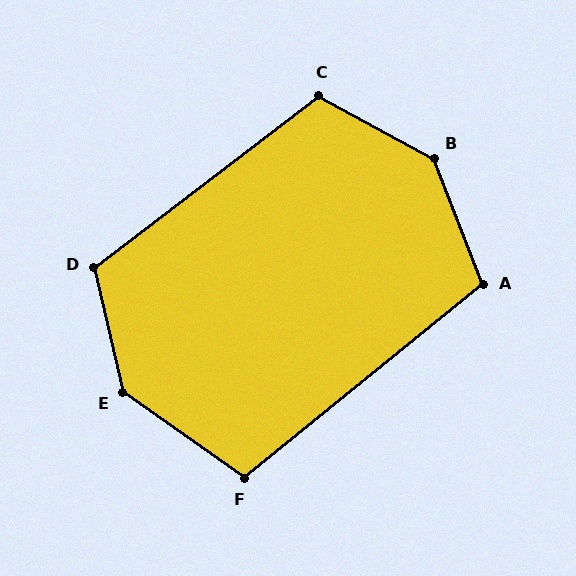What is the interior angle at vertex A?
Approximately 108 degrees (obtuse).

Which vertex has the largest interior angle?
B, at approximately 140 degrees.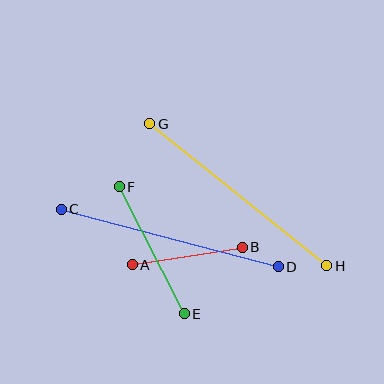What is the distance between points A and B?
The distance is approximately 111 pixels.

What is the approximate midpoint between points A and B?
The midpoint is at approximately (187, 256) pixels.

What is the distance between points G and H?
The distance is approximately 227 pixels.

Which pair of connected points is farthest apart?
Points G and H are farthest apart.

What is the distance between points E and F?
The distance is approximately 143 pixels.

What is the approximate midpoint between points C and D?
The midpoint is at approximately (170, 238) pixels.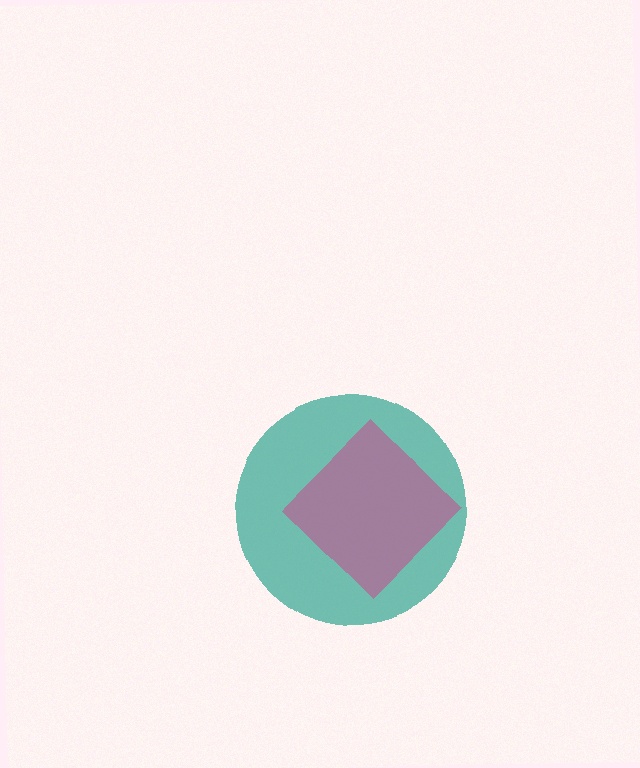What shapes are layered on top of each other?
The layered shapes are: a teal circle, a magenta diamond.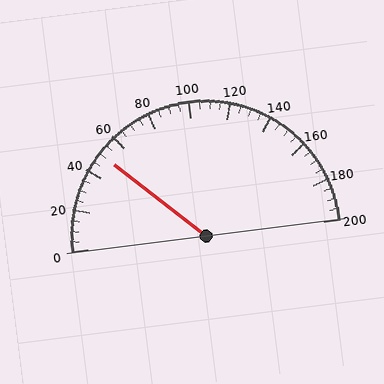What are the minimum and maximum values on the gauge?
The gauge ranges from 0 to 200.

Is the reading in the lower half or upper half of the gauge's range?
The reading is in the lower half of the range (0 to 200).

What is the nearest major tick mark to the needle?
The nearest major tick mark is 40.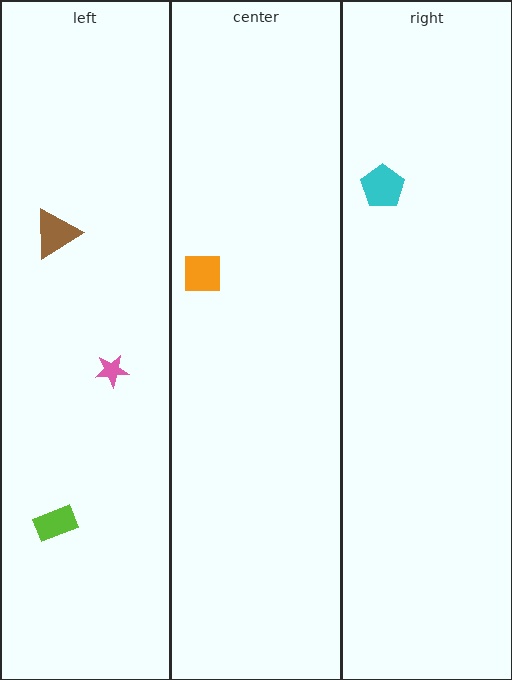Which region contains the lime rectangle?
The left region.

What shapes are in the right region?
The cyan pentagon.